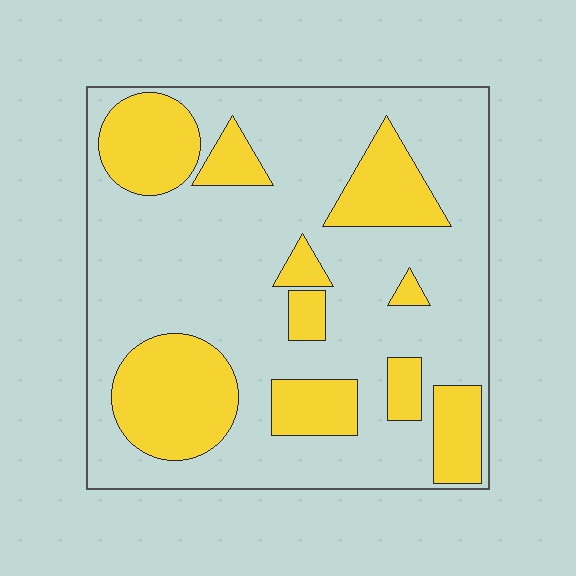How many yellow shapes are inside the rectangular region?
10.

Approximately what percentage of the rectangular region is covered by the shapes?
Approximately 30%.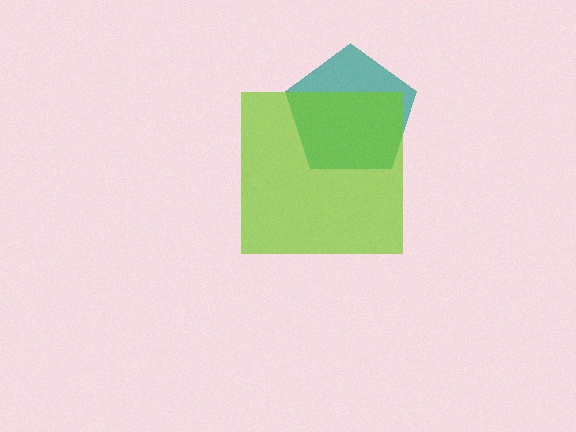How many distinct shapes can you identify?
There are 2 distinct shapes: a teal pentagon, a lime square.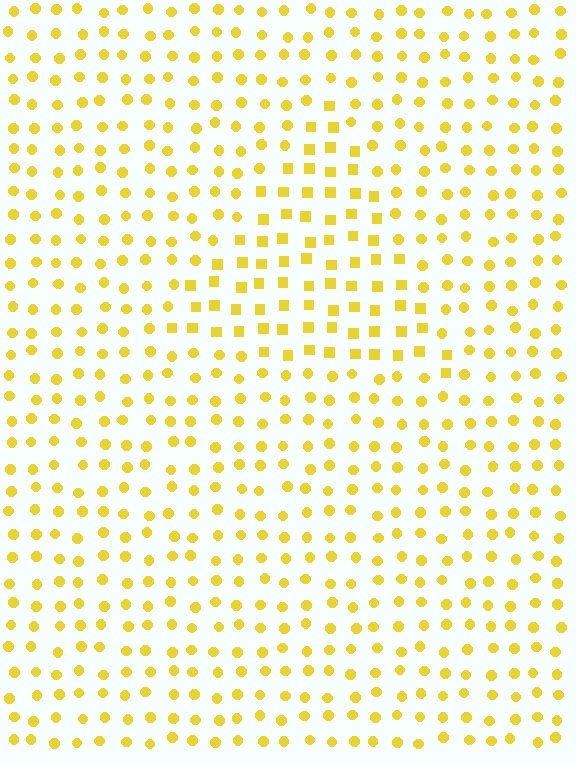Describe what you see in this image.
The image is filled with small yellow elements arranged in a uniform grid. A triangle-shaped region contains squares, while the surrounding area contains circles. The boundary is defined purely by the change in element shape.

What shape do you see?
I see a triangle.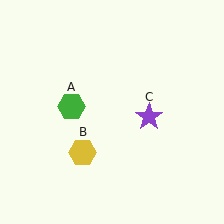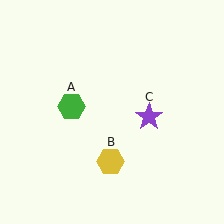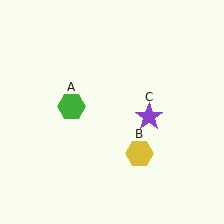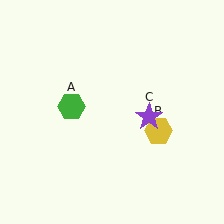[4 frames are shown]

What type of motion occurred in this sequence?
The yellow hexagon (object B) rotated counterclockwise around the center of the scene.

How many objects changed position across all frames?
1 object changed position: yellow hexagon (object B).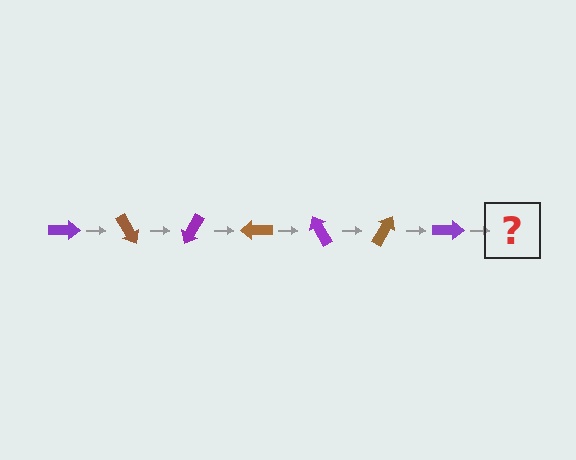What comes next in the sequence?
The next element should be a brown arrow, rotated 420 degrees from the start.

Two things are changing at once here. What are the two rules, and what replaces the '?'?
The two rules are that it rotates 60 degrees each step and the color cycles through purple and brown. The '?' should be a brown arrow, rotated 420 degrees from the start.